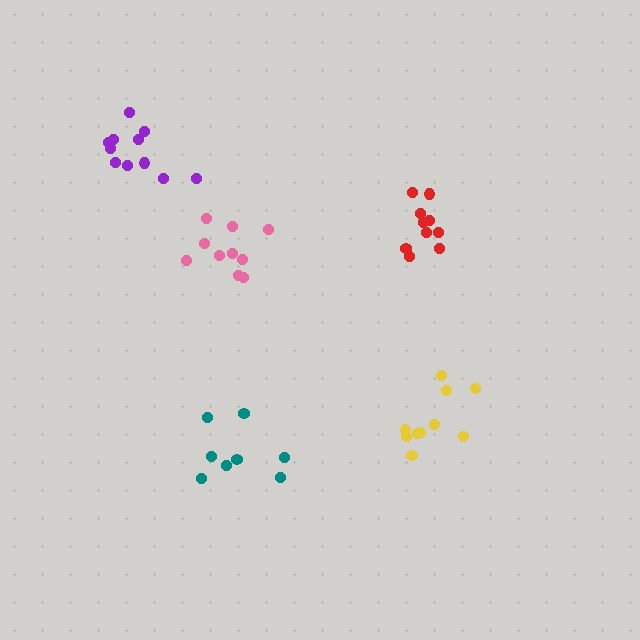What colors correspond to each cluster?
The clusters are colored: red, purple, pink, teal, yellow.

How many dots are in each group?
Group 1: 10 dots, Group 2: 11 dots, Group 3: 10 dots, Group 4: 8 dots, Group 5: 10 dots (49 total).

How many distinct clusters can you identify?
There are 5 distinct clusters.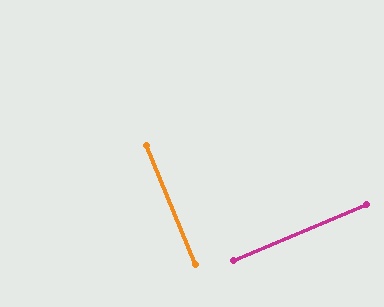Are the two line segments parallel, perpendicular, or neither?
Perpendicular — they meet at approximately 90°.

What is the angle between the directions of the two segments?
Approximately 90 degrees.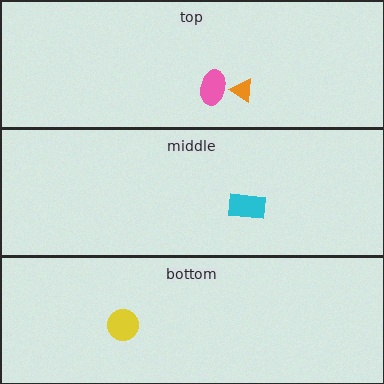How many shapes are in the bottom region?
1.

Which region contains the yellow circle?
The bottom region.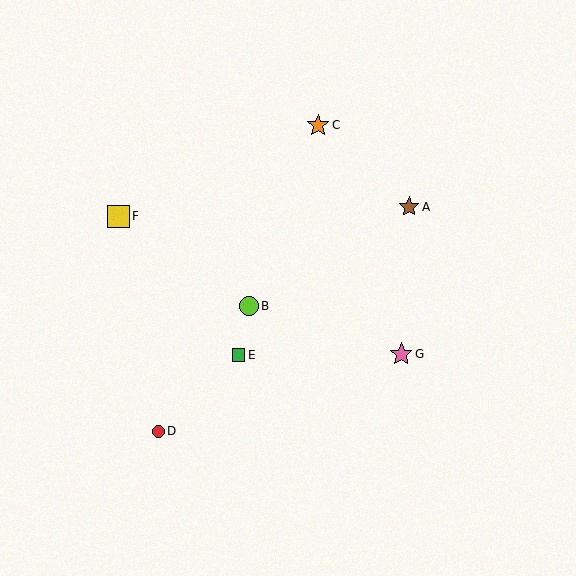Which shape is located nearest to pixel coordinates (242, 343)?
The green square (labeled E) at (239, 355) is nearest to that location.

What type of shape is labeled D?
Shape D is a red circle.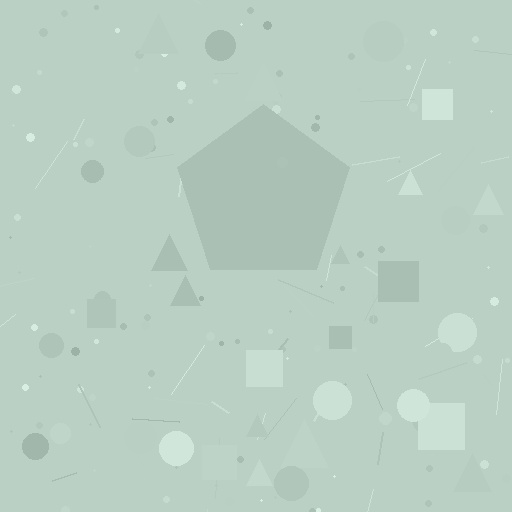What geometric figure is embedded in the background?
A pentagon is embedded in the background.